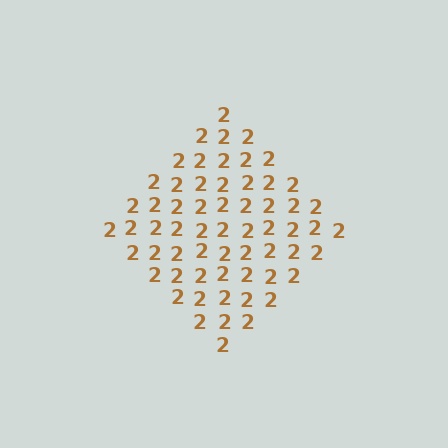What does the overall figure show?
The overall figure shows a diamond.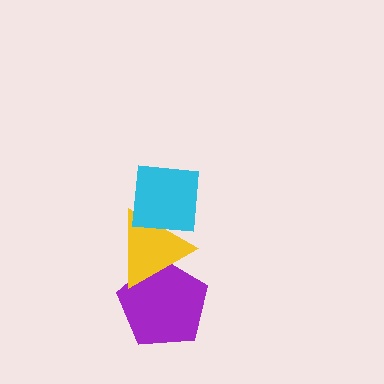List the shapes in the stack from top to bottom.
From top to bottom: the cyan square, the yellow triangle, the purple pentagon.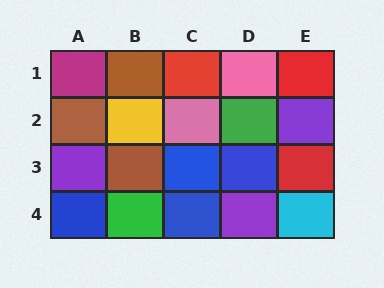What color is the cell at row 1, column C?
Red.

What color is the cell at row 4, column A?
Blue.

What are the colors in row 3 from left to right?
Purple, brown, blue, blue, red.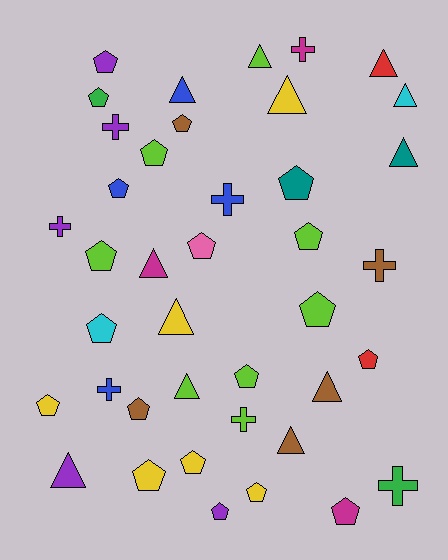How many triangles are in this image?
There are 12 triangles.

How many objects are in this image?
There are 40 objects.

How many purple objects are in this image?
There are 5 purple objects.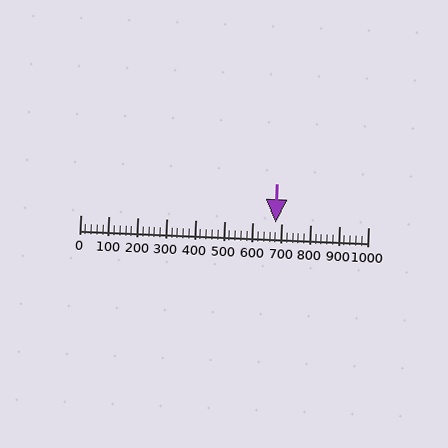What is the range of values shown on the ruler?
The ruler shows values from 0 to 1000.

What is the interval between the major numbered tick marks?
The major tick marks are spaced 100 units apart.